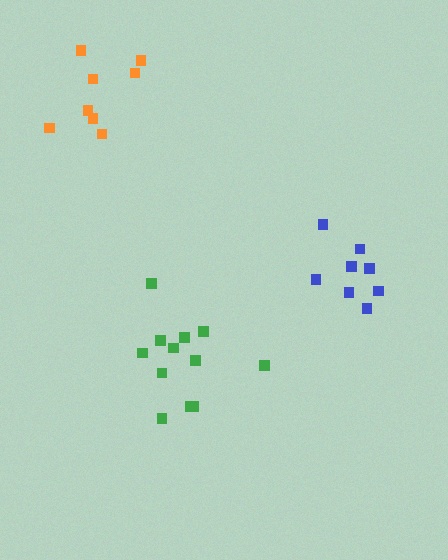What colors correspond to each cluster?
The clusters are colored: blue, orange, green.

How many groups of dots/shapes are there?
There are 3 groups.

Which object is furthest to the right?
The blue cluster is rightmost.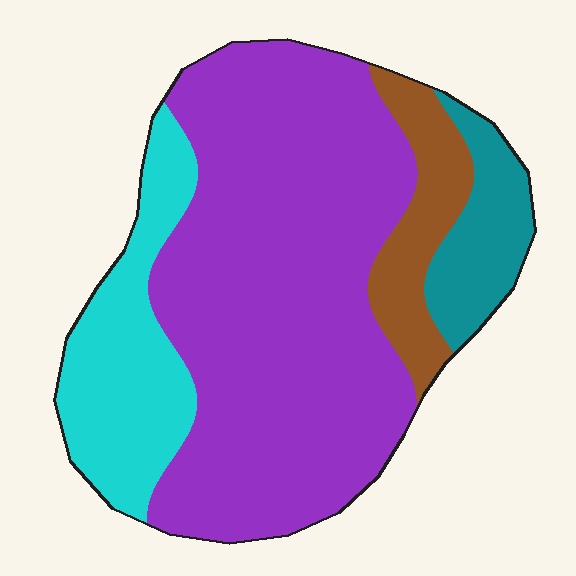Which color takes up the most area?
Purple, at roughly 60%.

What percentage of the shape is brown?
Brown covers roughly 10% of the shape.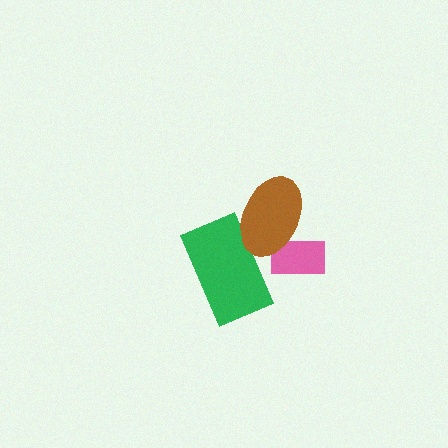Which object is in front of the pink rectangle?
The brown ellipse is in front of the pink rectangle.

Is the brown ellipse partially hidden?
No, no other shape covers it.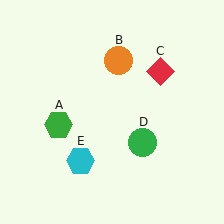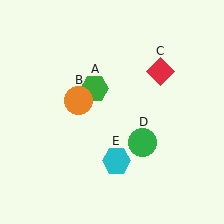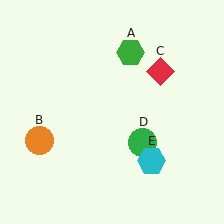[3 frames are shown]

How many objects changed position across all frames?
3 objects changed position: green hexagon (object A), orange circle (object B), cyan hexagon (object E).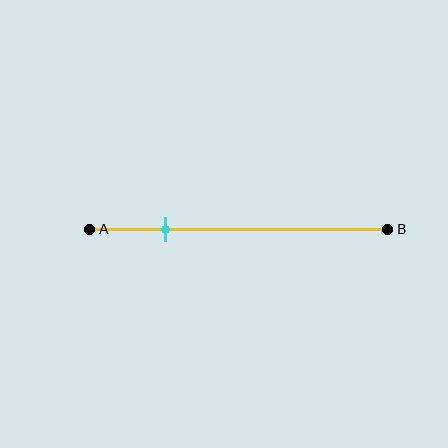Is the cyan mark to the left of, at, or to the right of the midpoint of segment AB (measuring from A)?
The cyan mark is to the left of the midpoint of segment AB.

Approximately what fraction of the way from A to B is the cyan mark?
The cyan mark is approximately 25% of the way from A to B.